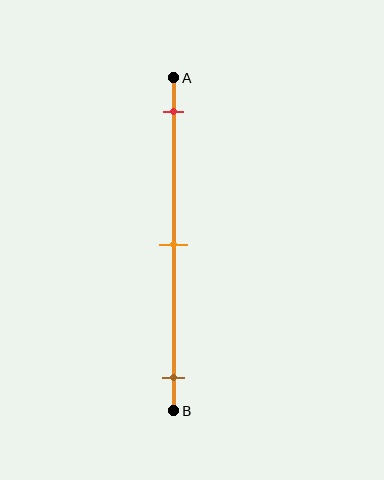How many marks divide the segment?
There are 3 marks dividing the segment.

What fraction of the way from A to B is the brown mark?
The brown mark is approximately 90% (0.9) of the way from A to B.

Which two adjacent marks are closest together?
The red and orange marks are the closest adjacent pair.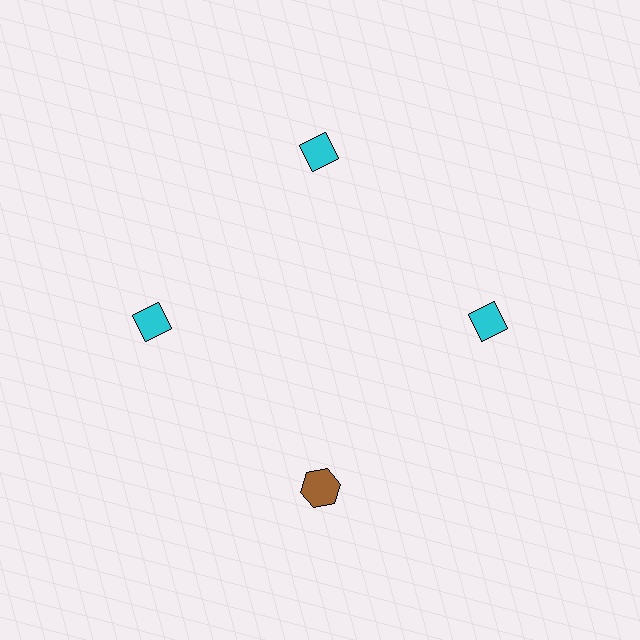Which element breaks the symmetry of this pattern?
The brown hexagon at roughly the 6 o'clock position breaks the symmetry. All other shapes are cyan diamonds.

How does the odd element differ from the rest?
It differs in both color (brown instead of cyan) and shape (hexagon instead of diamond).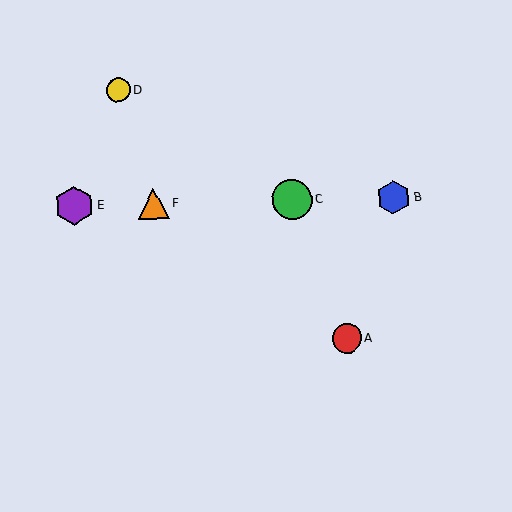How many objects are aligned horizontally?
4 objects (B, C, E, F) are aligned horizontally.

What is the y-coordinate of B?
Object B is at y≈197.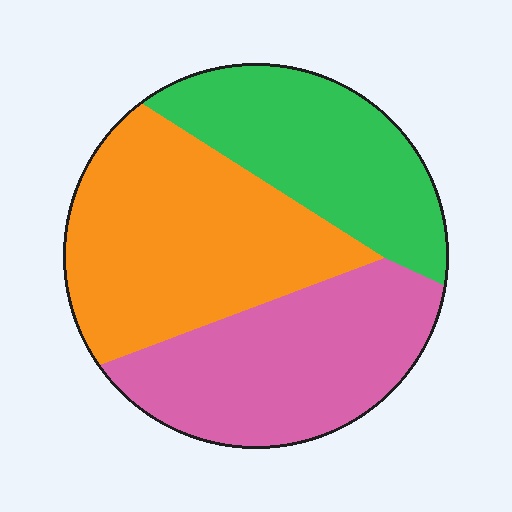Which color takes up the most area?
Orange, at roughly 40%.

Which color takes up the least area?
Green, at roughly 30%.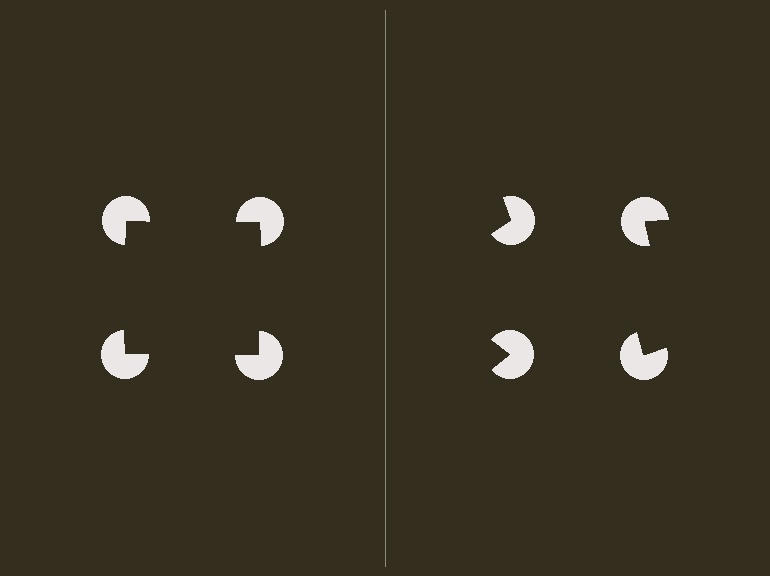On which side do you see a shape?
An illusory square appears on the left side. On the right side the wedge cuts are rotated, so no coherent shape forms.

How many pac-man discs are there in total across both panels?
8 — 4 on each side.